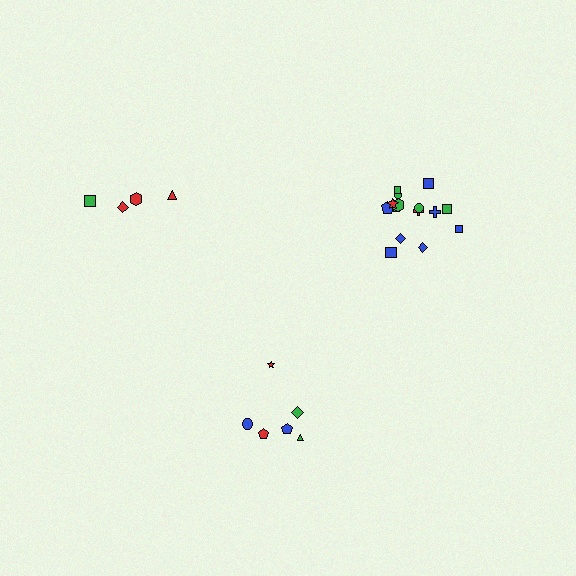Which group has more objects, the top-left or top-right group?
The top-right group.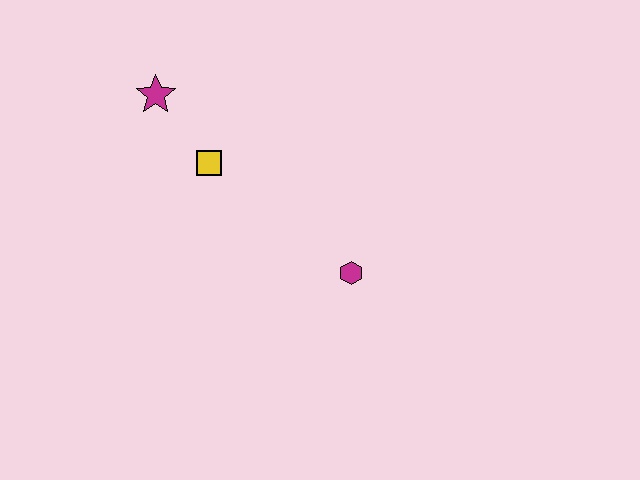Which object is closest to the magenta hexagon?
The yellow square is closest to the magenta hexagon.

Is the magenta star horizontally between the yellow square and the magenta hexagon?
No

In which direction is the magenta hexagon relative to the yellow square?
The magenta hexagon is to the right of the yellow square.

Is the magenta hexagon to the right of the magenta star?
Yes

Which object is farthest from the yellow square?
The magenta hexagon is farthest from the yellow square.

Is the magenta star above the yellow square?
Yes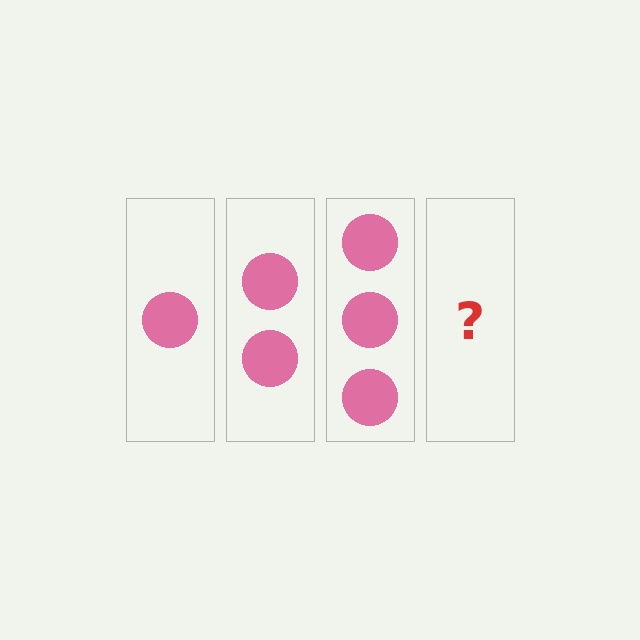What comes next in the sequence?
The next element should be 4 circles.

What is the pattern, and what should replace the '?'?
The pattern is that each step adds one more circle. The '?' should be 4 circles.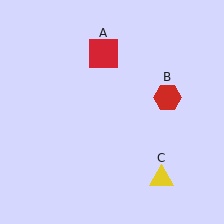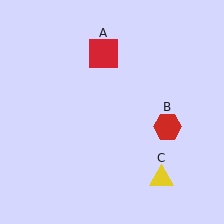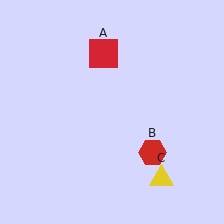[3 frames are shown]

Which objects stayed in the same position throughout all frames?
Red square (object A) and yellow triangle (object C) remained stationary.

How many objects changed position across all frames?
1 object changed position: red hexagon (object B).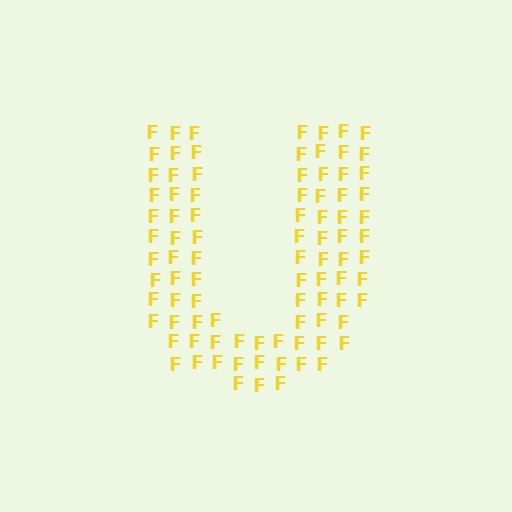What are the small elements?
The small elements are letter F's.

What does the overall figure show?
The overall figure shows the letter U.